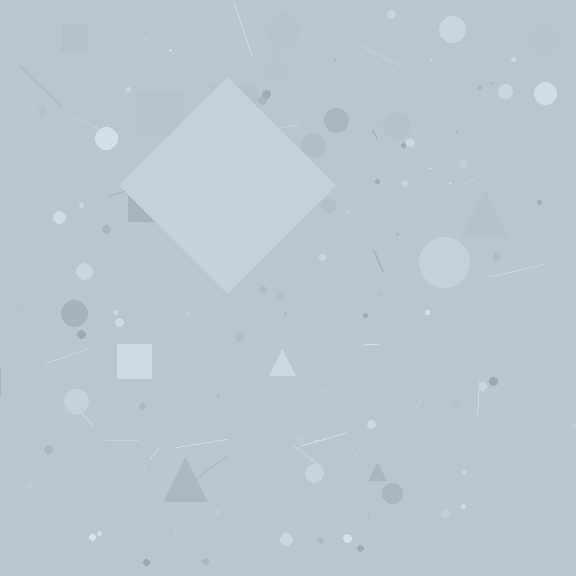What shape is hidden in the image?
A diamond is hidden in the image.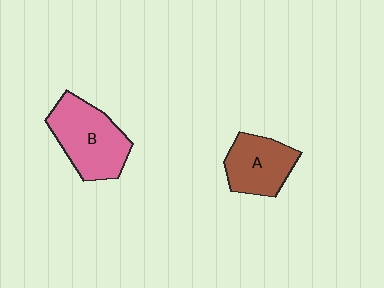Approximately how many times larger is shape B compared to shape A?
Approximately 1.3 times.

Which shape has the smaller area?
Shape A (brown).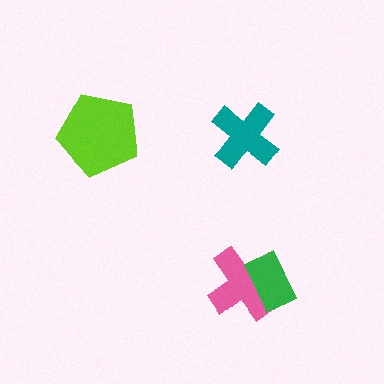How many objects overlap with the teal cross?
0 objects overlap with the teal cross.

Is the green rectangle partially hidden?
No, no other shape covers it.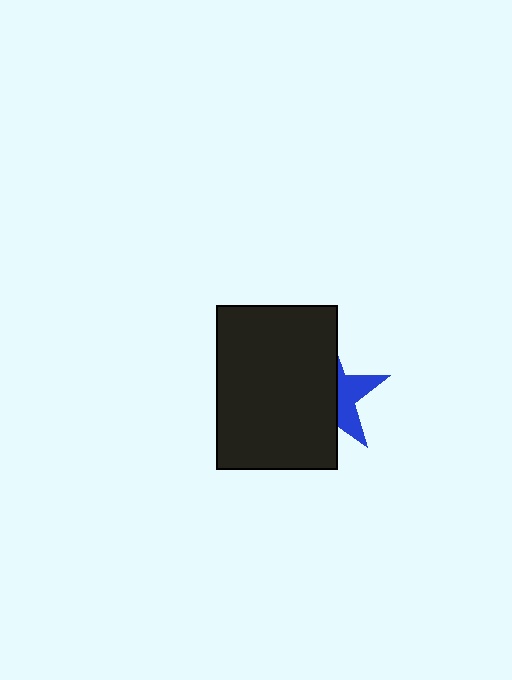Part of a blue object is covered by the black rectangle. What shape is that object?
It is a star.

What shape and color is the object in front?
The object in front is a black rectangle.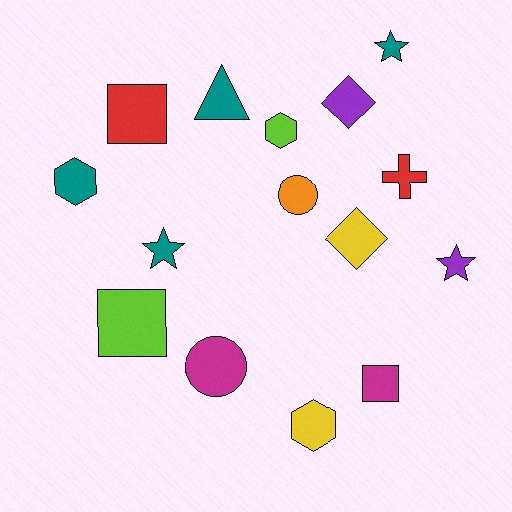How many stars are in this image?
There are 3 stars.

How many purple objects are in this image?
There are 2 purple objects.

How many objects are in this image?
There are 15 objects.